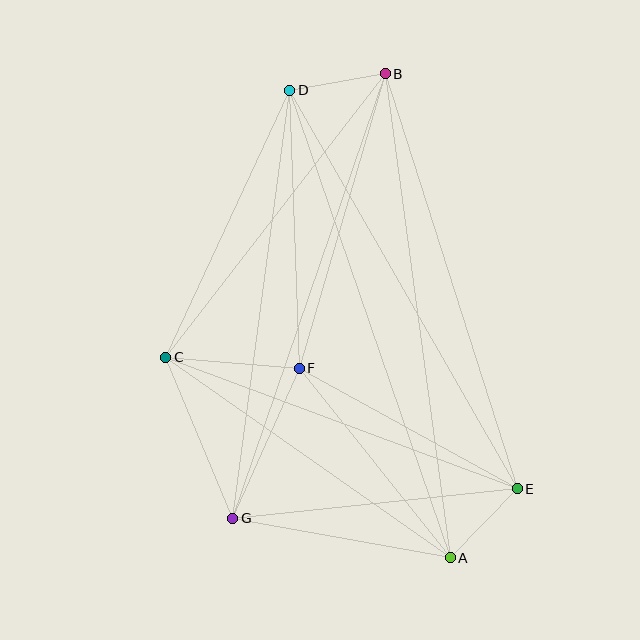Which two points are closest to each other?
Points A and E are closest to each other.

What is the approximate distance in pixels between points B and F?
The distance between B and F is approximately 307 pixels.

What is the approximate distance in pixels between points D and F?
The distance between D and F is approximately 278 pixels.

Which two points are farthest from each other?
Points A and D are farthest from each other.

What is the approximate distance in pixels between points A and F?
The distance between A and F is approximately 242 pixels.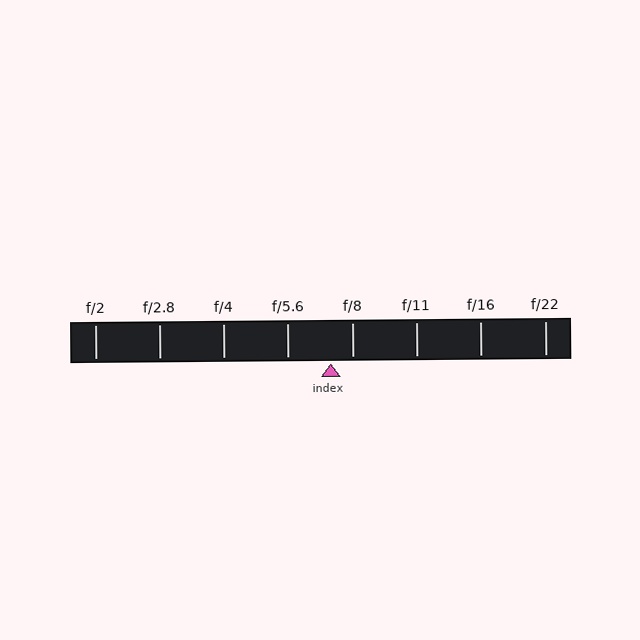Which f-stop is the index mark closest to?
The index mark is closest to f/8.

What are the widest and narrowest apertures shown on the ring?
The widest aperture shown is f/2 and the narrowest is f/22.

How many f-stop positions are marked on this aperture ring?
There are 8 f-stop positions marked.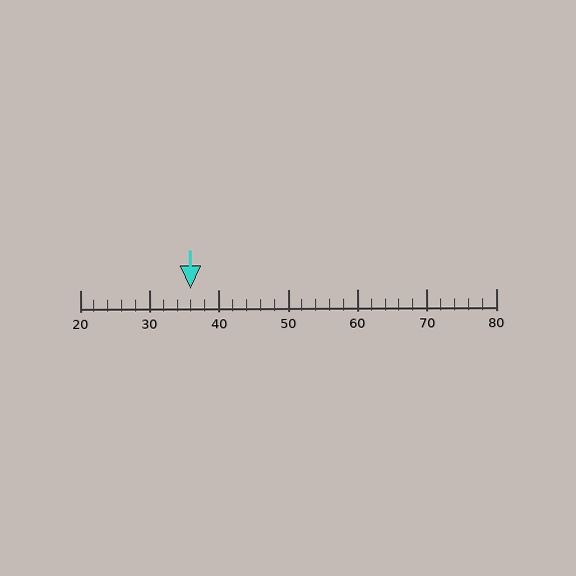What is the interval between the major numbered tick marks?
The major tick marks are spaced 10 units apart.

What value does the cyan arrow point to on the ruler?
The cyan arrow points to approximately 36.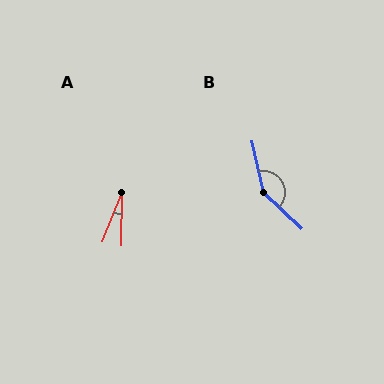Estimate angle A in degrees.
Approximately 21 degrees.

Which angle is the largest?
B, at approximately 146 degrees.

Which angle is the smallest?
A, at approximately 21 degrees.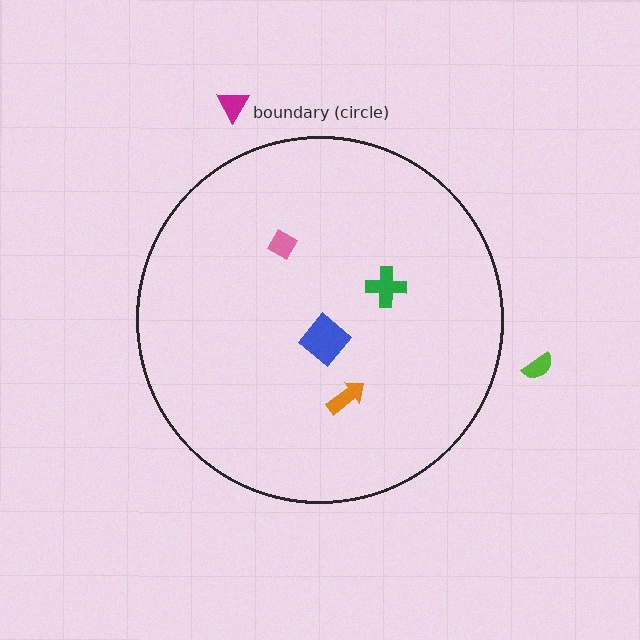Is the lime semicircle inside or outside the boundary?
Outside.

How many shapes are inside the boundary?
4 inside, 2 outside.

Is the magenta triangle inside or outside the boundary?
Outside.